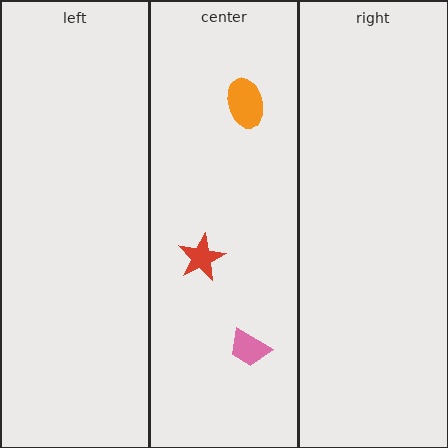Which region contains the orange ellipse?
The center region.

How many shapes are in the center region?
3.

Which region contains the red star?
The center region.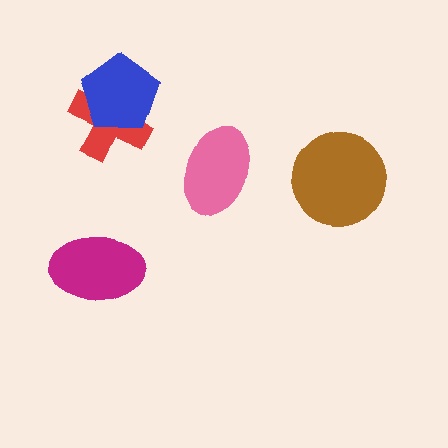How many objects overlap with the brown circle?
0 objects overlap with the brown circle.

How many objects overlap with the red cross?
1 object overlaps with the red cross.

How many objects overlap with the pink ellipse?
0 objects overlap with the pink ellipse.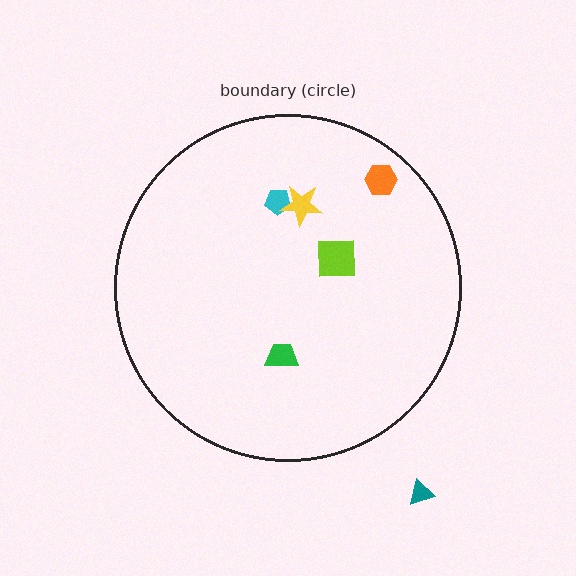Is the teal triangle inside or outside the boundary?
Outside.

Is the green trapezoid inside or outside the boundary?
Inside.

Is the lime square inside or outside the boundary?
Inside.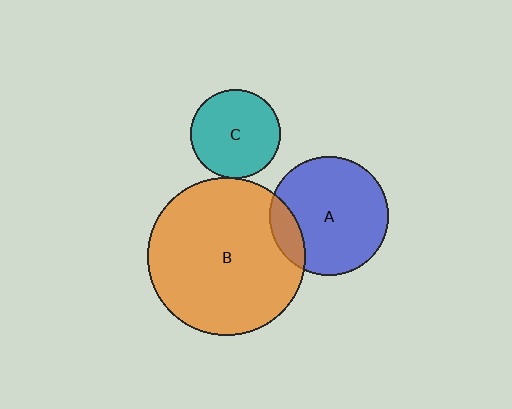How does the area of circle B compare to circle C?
Approximately 3.1 times.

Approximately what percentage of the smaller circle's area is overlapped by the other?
Approximately 15%.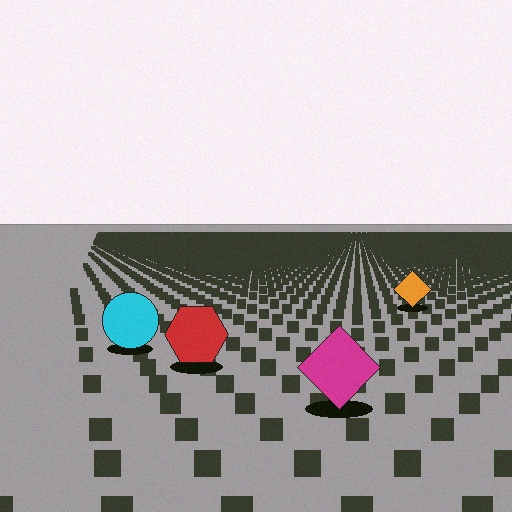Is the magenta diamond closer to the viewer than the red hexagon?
Yes. The magenta diamond is closer — you can tell from the texture gradient: the ground texture is coarser near it.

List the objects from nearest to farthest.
From nearest to farthest: the magenta diamond, the red hexagon, the cyan circle, the orange diamond.